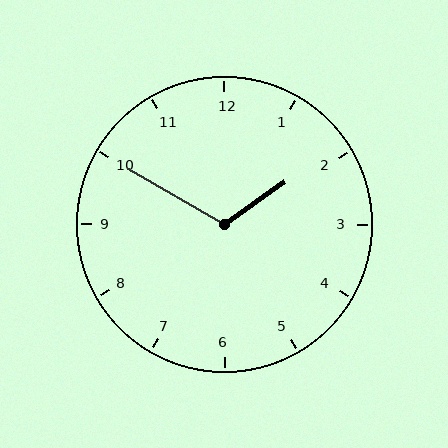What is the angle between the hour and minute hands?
Approximately 115 degrees.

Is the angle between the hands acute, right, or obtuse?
It is obtuse.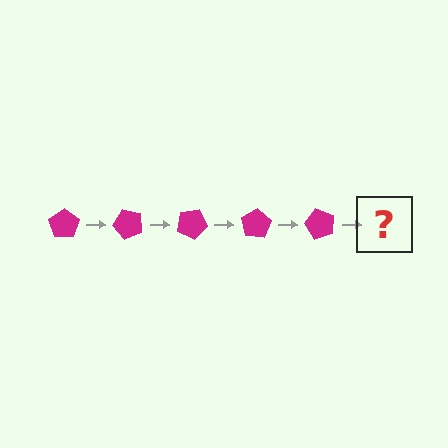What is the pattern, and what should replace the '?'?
The pattern is that the pentagon rotates 50 degrees each step. The '?' should be a magenta pentagon rotated 250 degrees.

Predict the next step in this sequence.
The next step is a magenta pentagon rotated 250 degrees.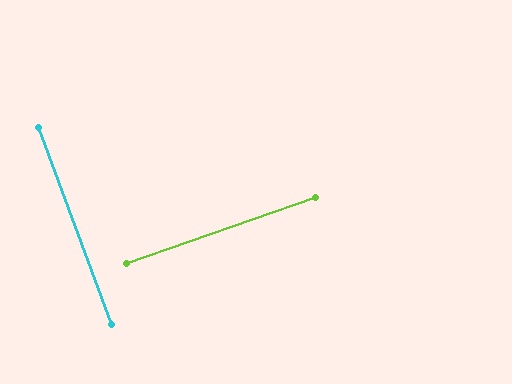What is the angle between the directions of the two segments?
Approximately 89 degrees.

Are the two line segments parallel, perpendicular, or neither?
Perpendicular — they meet at approximately 89°.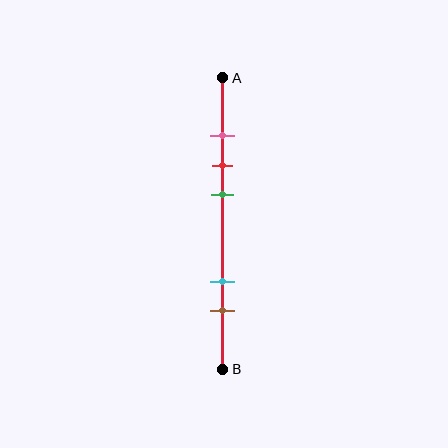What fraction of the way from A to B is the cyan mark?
The cyan mark is approximately 70% (0.7) of the way from A to B.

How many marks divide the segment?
There are 5 marks dividing the segment.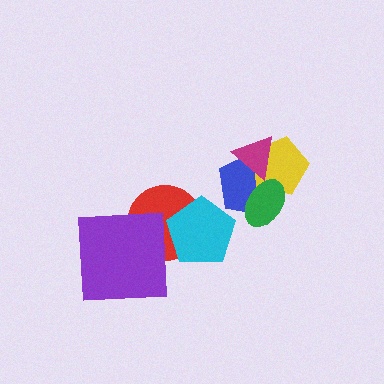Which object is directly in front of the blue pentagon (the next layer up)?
The yellow pentagon is directly in front of the blue pentagon.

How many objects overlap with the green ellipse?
2 objects overlap with the green ellipse.